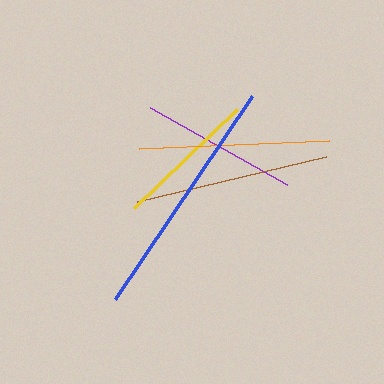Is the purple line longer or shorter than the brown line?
The brown line is longer than the purple line.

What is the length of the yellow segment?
The yellow segment is approximately 143 pixels long.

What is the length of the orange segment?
The orange segment is approximately 190 pixels long.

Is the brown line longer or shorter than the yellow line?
The brown line is longer than the yellow line.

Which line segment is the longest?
The blue line is the longest at approximately 245 pixels.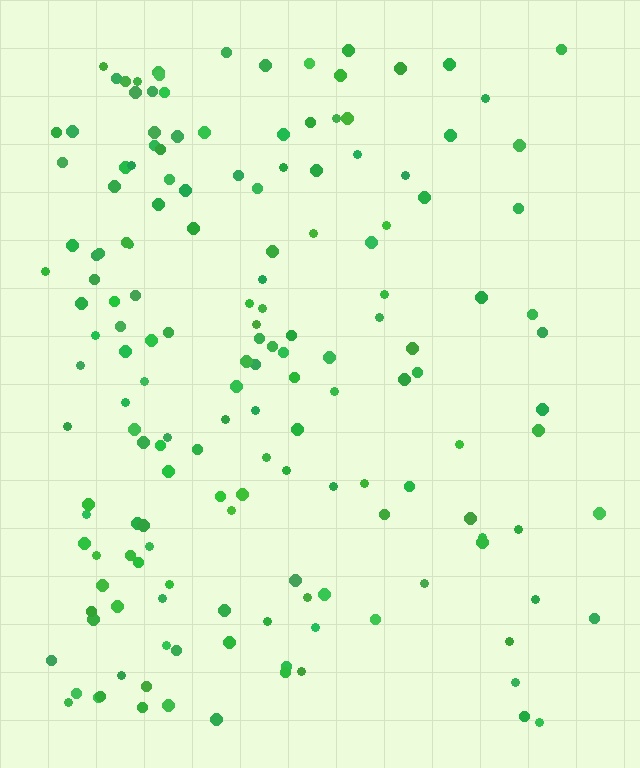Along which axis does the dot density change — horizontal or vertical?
Horizontal.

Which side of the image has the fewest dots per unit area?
The right.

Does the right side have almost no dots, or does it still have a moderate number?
Still a moderate number, just noticeably fewer than the left.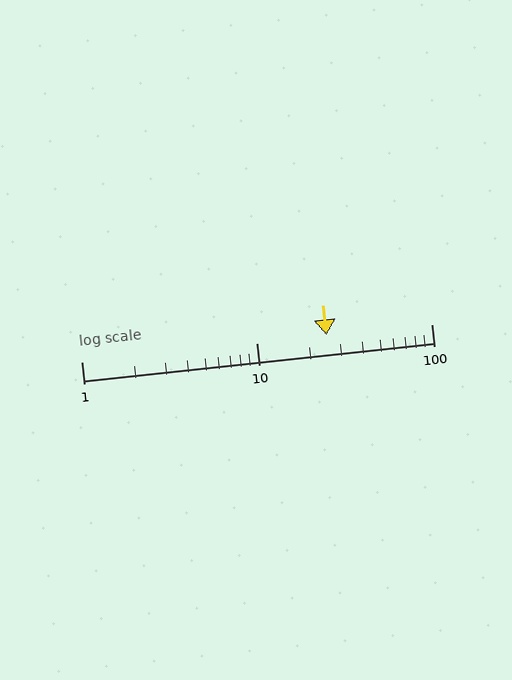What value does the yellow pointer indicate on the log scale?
The pointer indicates approximately 25.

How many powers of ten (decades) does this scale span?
The scale spans 2 decades, from 1 to 100.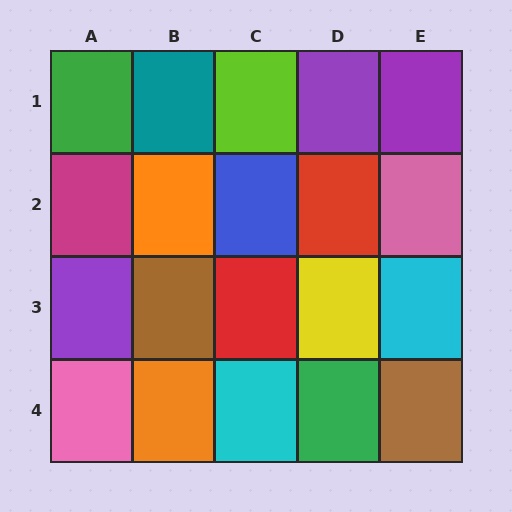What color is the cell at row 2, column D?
Red.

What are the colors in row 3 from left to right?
Purple, brown, red, yellow, cyan.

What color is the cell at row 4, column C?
Cyan.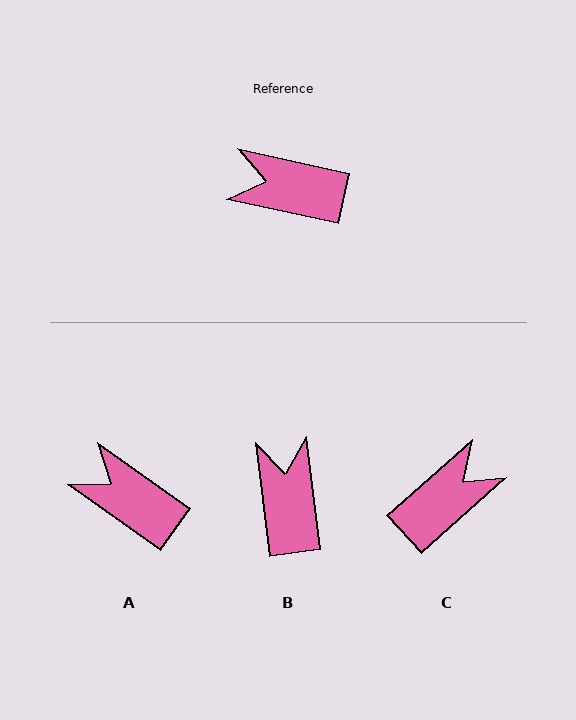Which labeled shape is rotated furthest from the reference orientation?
C, about 126 degrees away.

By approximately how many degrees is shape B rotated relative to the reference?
Approximately 70 degrees clockwise.